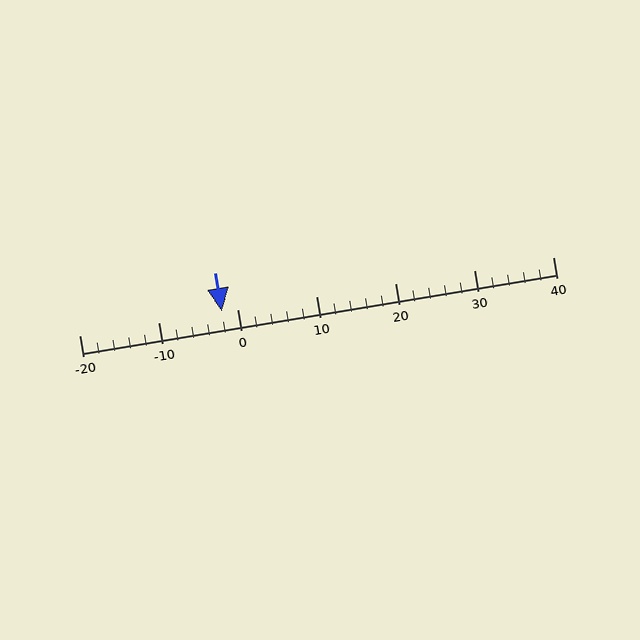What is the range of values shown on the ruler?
The ruler shows values from -20 to 40.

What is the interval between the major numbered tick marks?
The major tick marks are spaced 10 units apart.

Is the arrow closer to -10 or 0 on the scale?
The arrow is closer to 0.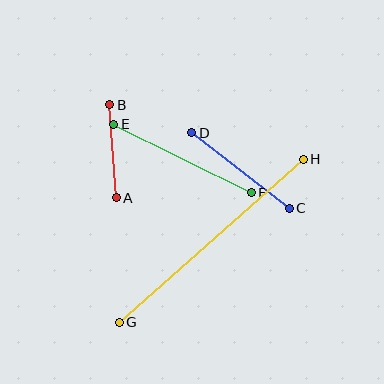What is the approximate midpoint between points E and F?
The midpoint is at approximately (183, 158) pixels.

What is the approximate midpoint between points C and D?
The midpoint is at approximately (241, 170) pixels.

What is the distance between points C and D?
The distance is approximately 123 pixels.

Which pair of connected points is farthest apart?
Points G and H are farthest apart.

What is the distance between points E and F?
The distance is approximately 154 pixels.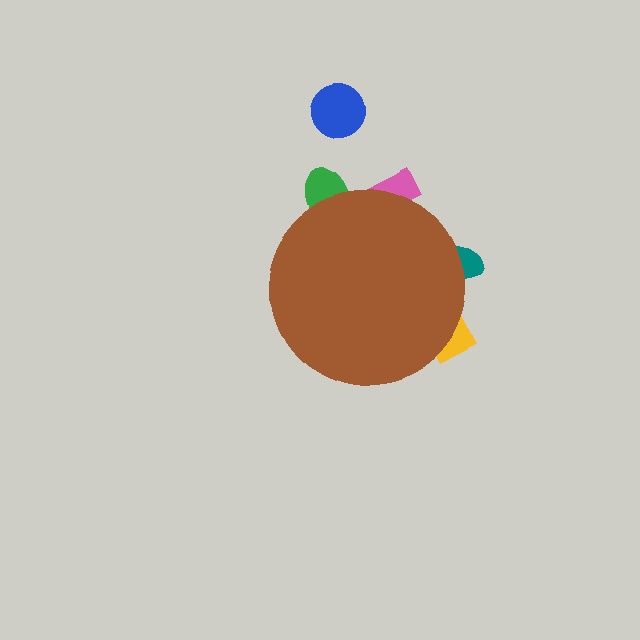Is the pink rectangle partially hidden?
Yes, the pink rectangle is partially hidden behind the brown circle.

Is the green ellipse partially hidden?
Yes, the green ellipse is partially hidden behind the brown circle.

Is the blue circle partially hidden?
No, the blue circle is fully visible.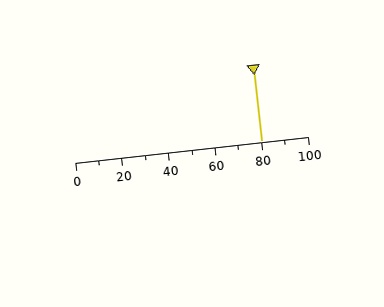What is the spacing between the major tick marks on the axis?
The major ticks are spaced 20 apart.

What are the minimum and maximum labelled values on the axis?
The axis runs from 0 to 100.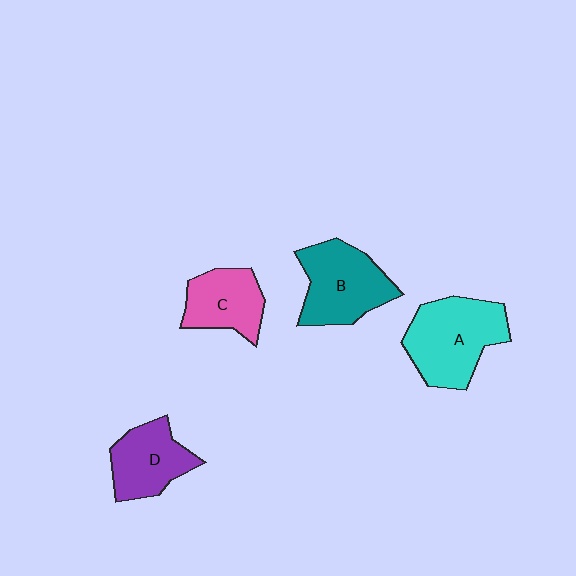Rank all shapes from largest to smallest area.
From largest to smallest: A (cyan), B (teal), D (purple), C (pink).